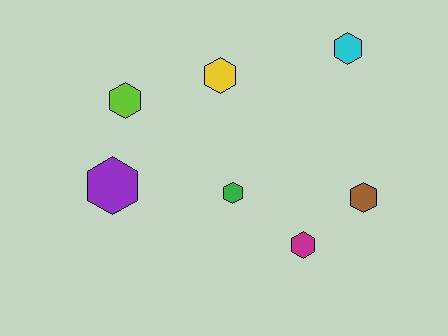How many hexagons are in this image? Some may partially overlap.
There are 7 hexagons.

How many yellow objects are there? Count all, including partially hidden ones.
There is 1 yellow object.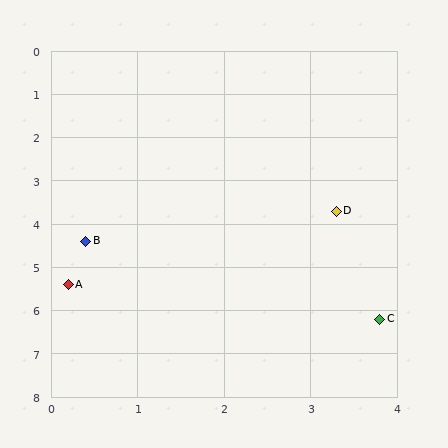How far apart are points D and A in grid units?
Points D and A are about 3.5 grid units apart.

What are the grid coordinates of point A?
Point A is at approximately (0.2, 5.4).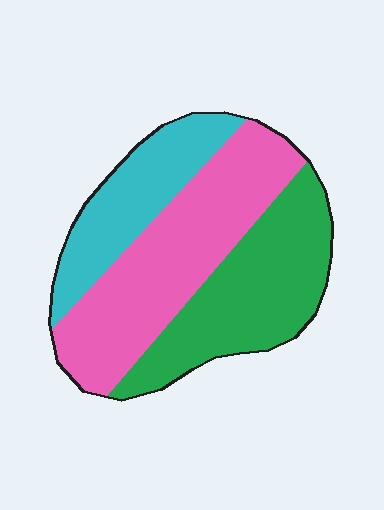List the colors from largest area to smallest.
From largest to smallest: pink, green, cyan.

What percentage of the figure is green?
Green takes up between a quarter and a half of the figure.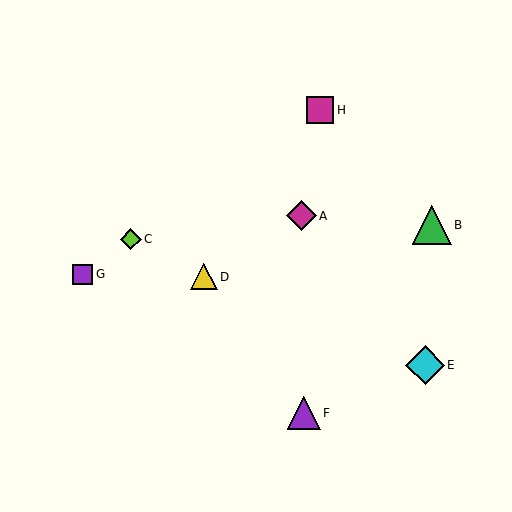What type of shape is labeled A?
Shape A is a magenta diamond.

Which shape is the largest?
The green triangle (labeled B) is the largest.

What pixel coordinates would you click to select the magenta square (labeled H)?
Click at (320, 110) to select the magenta square H.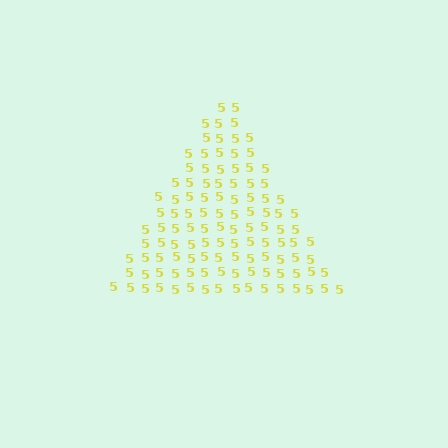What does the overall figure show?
The overall figure shows a triangle.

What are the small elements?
The small elements are digit 5's.